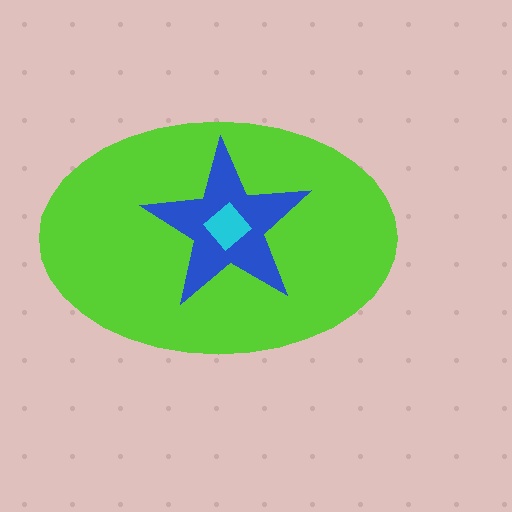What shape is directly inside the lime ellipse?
The blue star.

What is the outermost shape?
The lime ellipse.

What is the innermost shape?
The cyan diamond.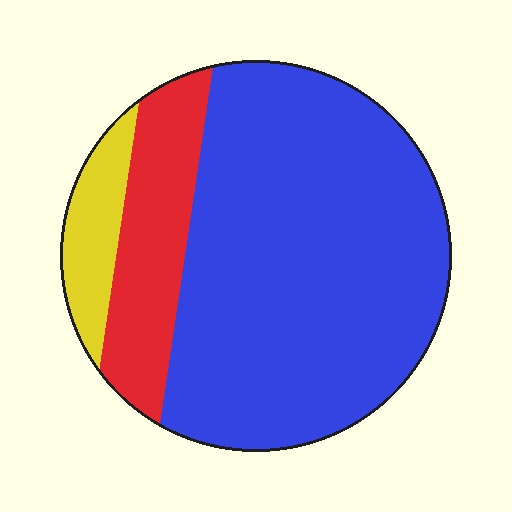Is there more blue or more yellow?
Blue.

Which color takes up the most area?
Blue, at roughly 70%.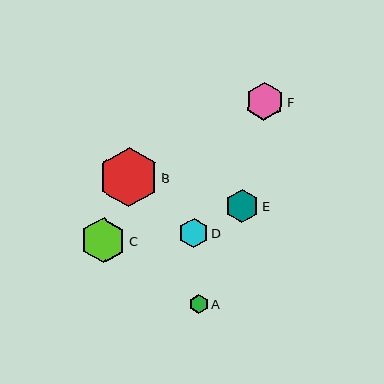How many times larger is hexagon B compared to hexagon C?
Hexagon B is approximately 1.3 times the size of hexagon C.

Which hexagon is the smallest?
Hexagon A is the smallest with a size of approximately 19 pixels.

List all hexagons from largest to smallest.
From largest to smallest: B, C, F, E, D, A.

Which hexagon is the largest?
Hexagon B is the largest with a size of approximately 59 pixels.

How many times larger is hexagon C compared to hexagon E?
Hexagon C is approximately 1.3 times the size of hexagon E.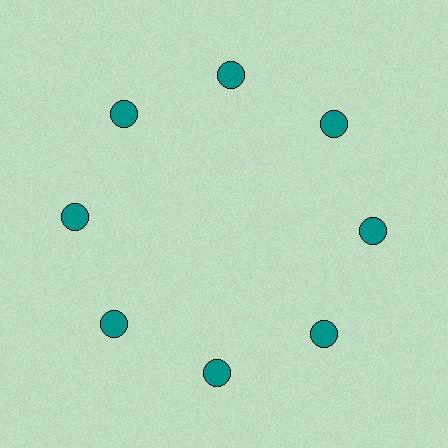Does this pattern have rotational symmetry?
Yes, this pattern has 8-fold rotational symmetry. It looks the same after rotating 45 degrees around the center.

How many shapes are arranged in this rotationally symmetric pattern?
There are 8 shapes, arranged in 8 groups of 1.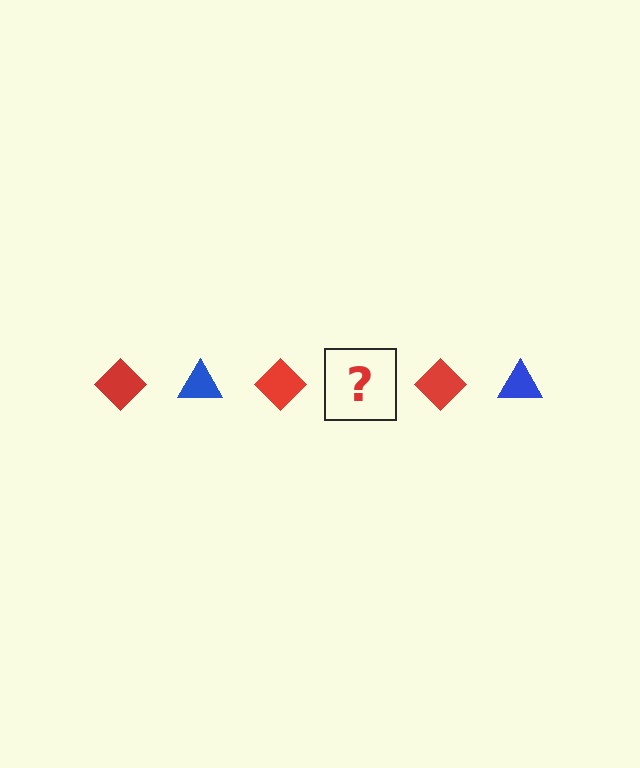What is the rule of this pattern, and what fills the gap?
The rule is that the pattern alternates between red diamond and blue triangle. The gap should be filled with a blue triangle.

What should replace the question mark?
The question mark should be replaced with a blue triangle.